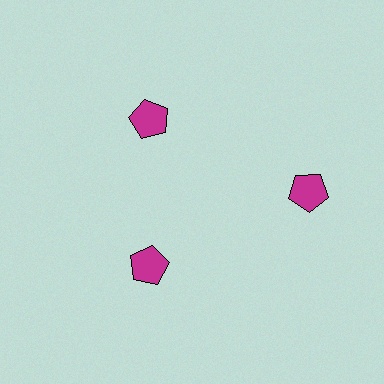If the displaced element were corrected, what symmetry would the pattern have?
It would have 3-fold rotational symmetry — the pattern would map onto itself every 120 degrees.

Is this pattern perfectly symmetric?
No. The 3 magenta pentagons are arranged in a ring, but one element near the 3 o'clock position is pushed outward from the center, breaking the 3-fold rotational symmetry.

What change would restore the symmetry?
The symmetry would be restored by moving it inward, back onto the ring so that all 3 pentagons sit at equal angles and equal distance from the center.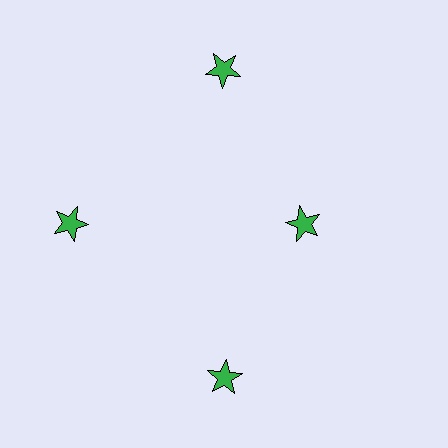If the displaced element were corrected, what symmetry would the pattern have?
It would have 4-fold rotational symmetry — the pattern would map onto itself every 90 degrees.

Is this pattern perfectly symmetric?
No. The 4 green stars are arranged in a ring, but one element near the 3 o'clock position is pulled inward toward the center, breaking the 4-fold rotational symmetry.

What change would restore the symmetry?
The symmetry would be restored by moving it outward, back onto the ring so that all 4 stars sit at equal angles and equal distance from the center.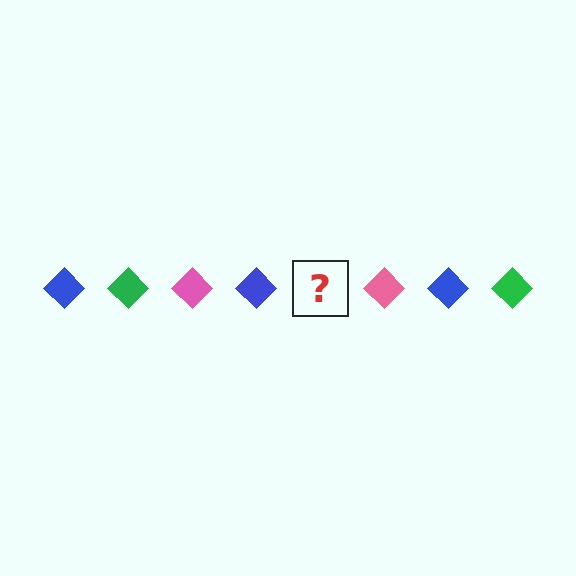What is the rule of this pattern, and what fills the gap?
The rule is that the pattern cycles through blue, green, pink diamonds. The gap should be filled with a green diamond.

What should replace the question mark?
The question mark should be replaced with a green diamond.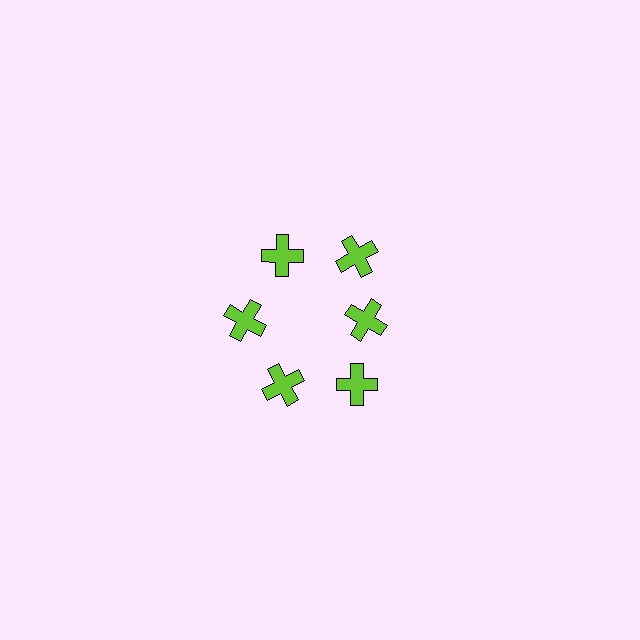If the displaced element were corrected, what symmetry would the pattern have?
It would have 6-fold rotational symmetry — the pattern would map onto itself every 60 degrees.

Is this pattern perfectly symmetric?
No. The 6 lime crosses are arranged in a ring, but one element near the 3 o'clock position is pulled inward toward the center, breaking the 6-fold rotational symmetry.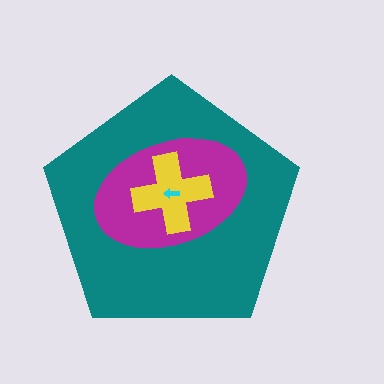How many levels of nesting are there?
4.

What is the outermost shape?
The teal pentagon.